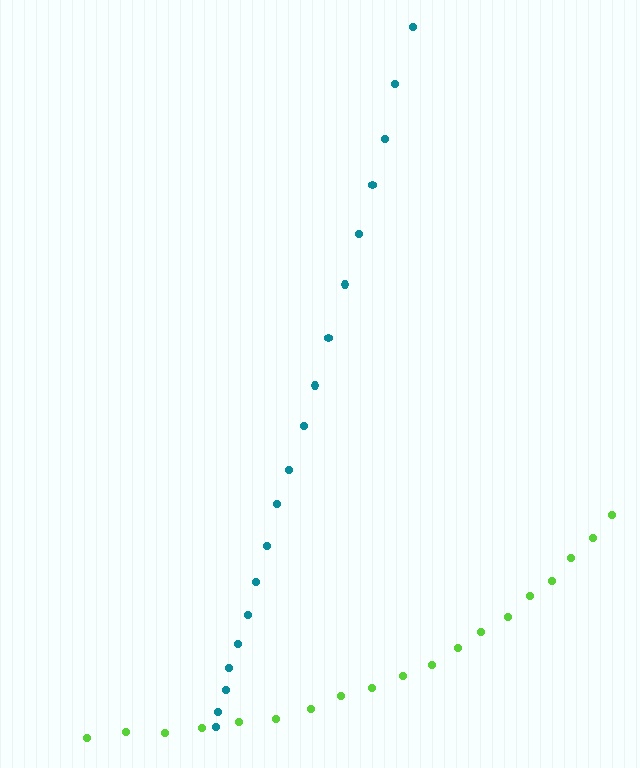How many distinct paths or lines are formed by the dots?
There are 2 distinct paths.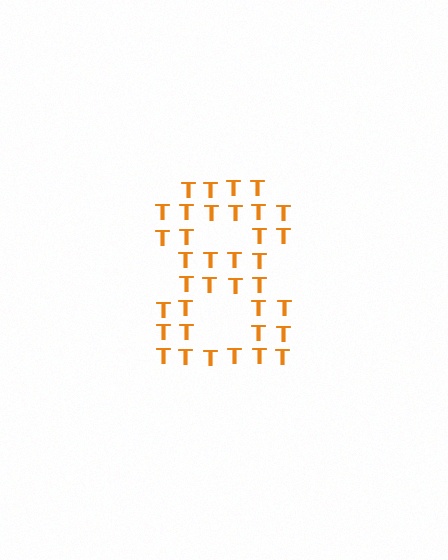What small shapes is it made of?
It is made of small letter T's.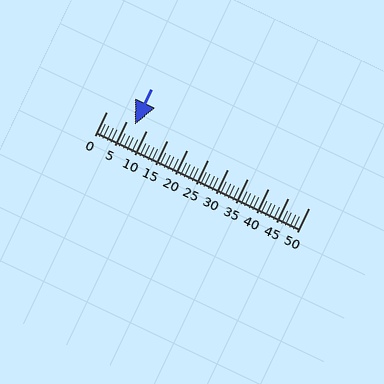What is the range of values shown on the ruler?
The ruler shows values from 0 to 50.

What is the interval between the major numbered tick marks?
The major tick marks are spaced 5 units apart.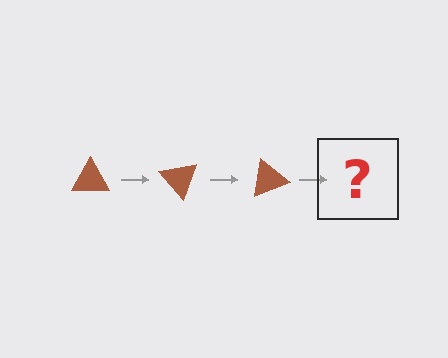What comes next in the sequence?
The next element should be a brown triangle rotated 150 degrees.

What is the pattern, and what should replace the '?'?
The pattern is that the triangle rotates 50 degrees each step. The '?' should be a brown triangle rotated 150 degrees.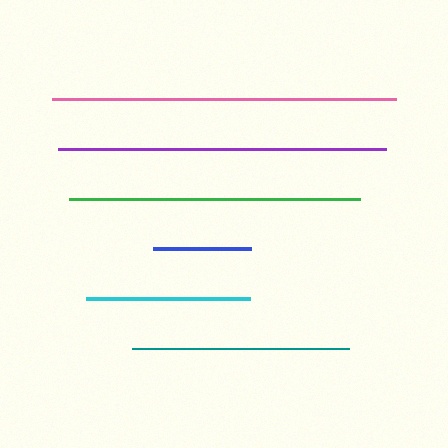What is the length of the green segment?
The green segment is approximately 291 pixels long.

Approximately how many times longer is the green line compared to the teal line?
The green line is approximately 1.3 times the length of the teal line.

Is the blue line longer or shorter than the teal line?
The teal line is longer than the blue line.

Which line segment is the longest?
The pink line is the longest at approximately 344 pixels.